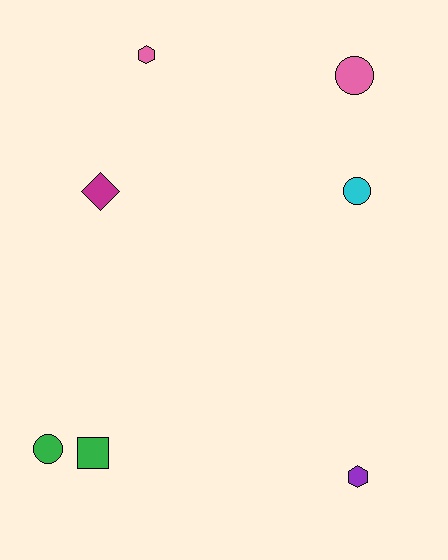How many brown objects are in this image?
There are no brown objects.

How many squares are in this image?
There is 1 square.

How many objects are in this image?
There are 7 objects.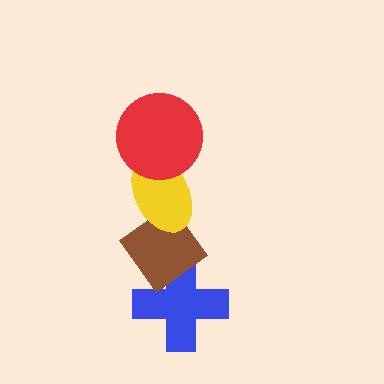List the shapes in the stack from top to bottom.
From top to bottom: the red circle, the yellow ellipse, the brown diamond, the blue cross.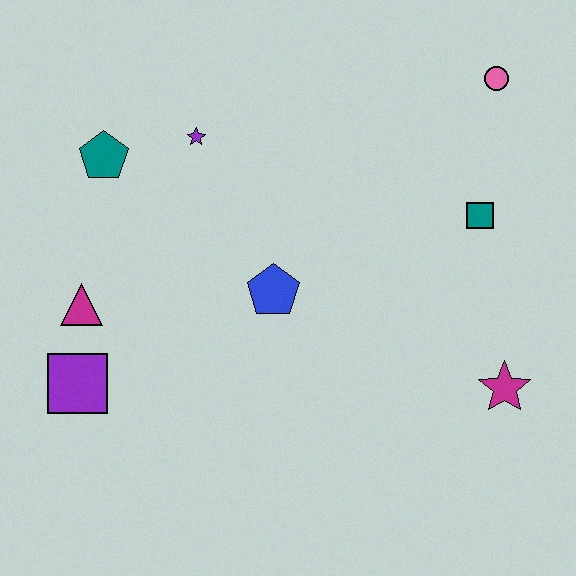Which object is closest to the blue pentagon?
The purple star is closest to the blue pentagon.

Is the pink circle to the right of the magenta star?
No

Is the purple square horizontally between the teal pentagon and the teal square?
No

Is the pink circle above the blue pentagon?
Yes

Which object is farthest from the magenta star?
The teal pentagon is farthest from the magenta star.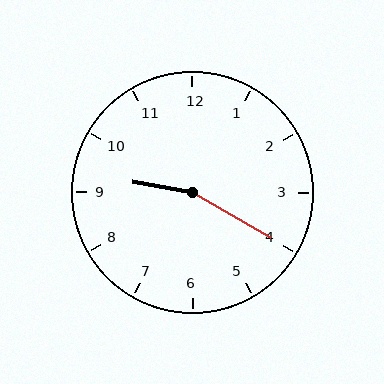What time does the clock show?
9:20.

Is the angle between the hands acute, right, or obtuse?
It is obtuse.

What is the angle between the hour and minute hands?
Approximately 160 degrees.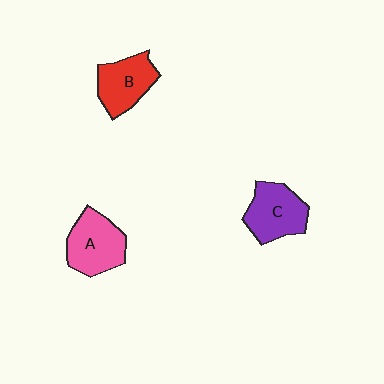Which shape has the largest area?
Shape A (pink).